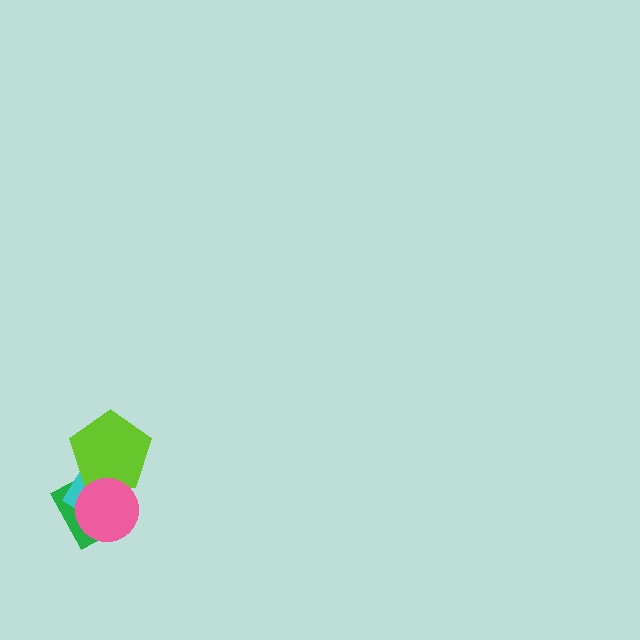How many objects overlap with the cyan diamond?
3 objects overlap with the cyan diamond.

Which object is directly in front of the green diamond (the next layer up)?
The cyan diamond is directly in front of the green diamond.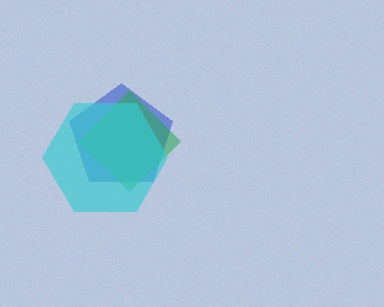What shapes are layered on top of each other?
The layered shapes are: a blue pentagon, a green diamond, a cyan hexagon.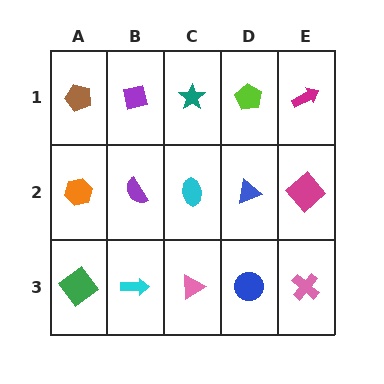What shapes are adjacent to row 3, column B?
A purple semicircle (row 2, column B), a green diamond (row 3, column A), a pink triangle (row 3, column C).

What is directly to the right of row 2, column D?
A magenta diamond.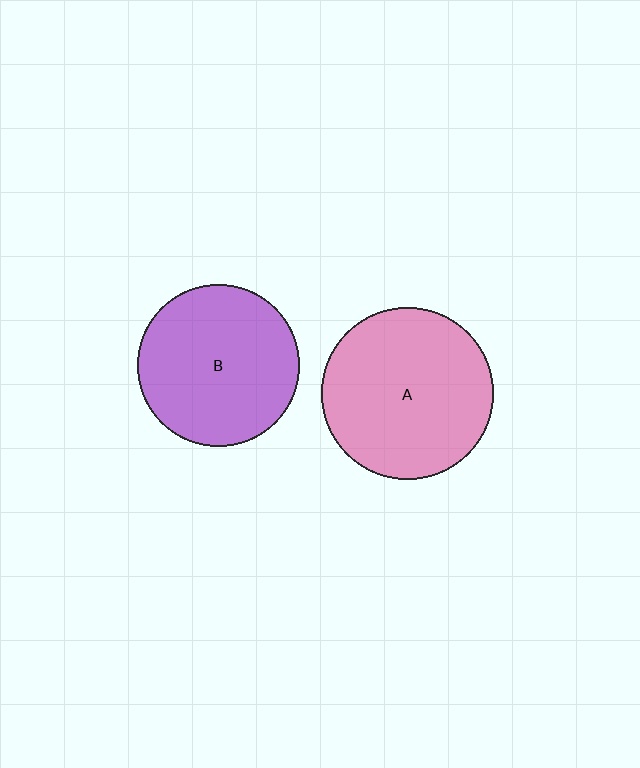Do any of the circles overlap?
No, none of the circles overlap.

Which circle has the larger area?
Circle A (pink).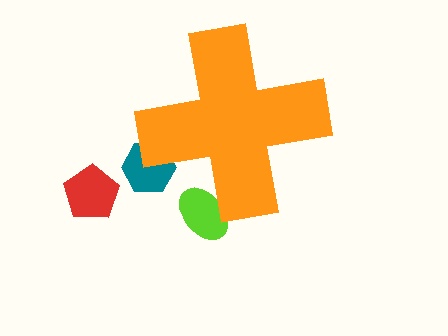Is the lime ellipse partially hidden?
Yes, the lime ellipse is partially hidden behind the orange cross.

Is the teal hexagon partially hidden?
Yes, the teal hexagon is partially hidden behind the orange cross.